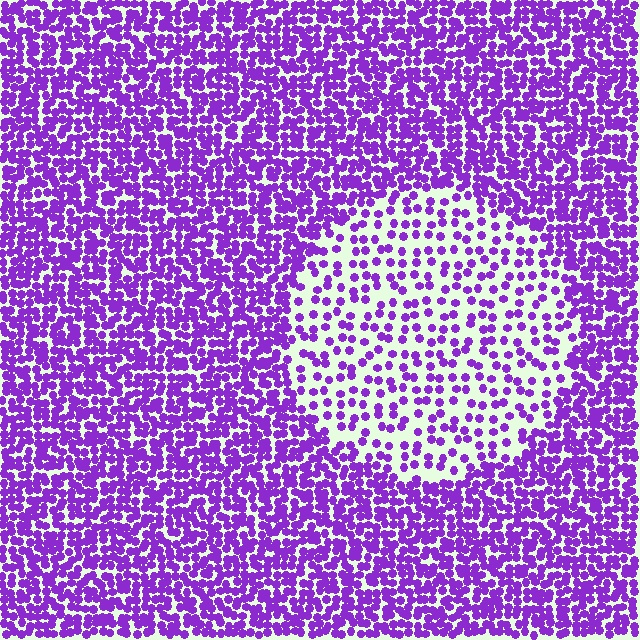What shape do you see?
I see a circle.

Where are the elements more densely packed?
The elements are more densely packed outside the circle boundary.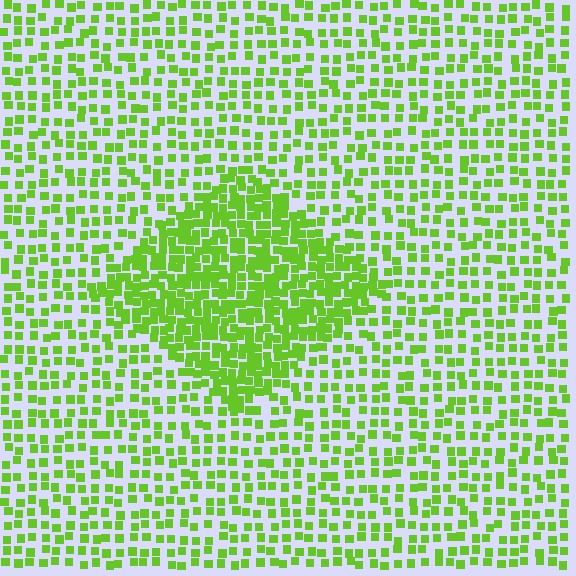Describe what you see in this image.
The image contains small lime elements arranged at two different densities. A diamond-shaped region is visible where the elements are more densely packed than the surrounding area.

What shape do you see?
I see a diamond.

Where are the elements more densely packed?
The elements are more densely packed inside the diamond boundary.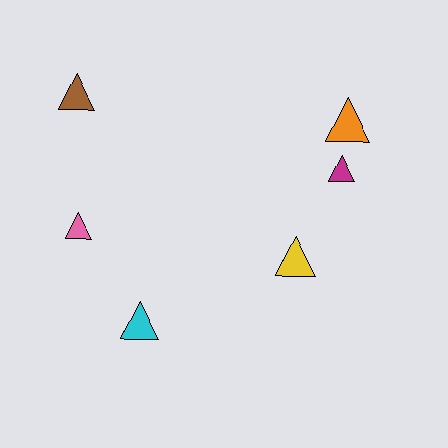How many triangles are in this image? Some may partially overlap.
There are 6 triangles.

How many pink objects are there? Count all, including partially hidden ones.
There is 1 pink object.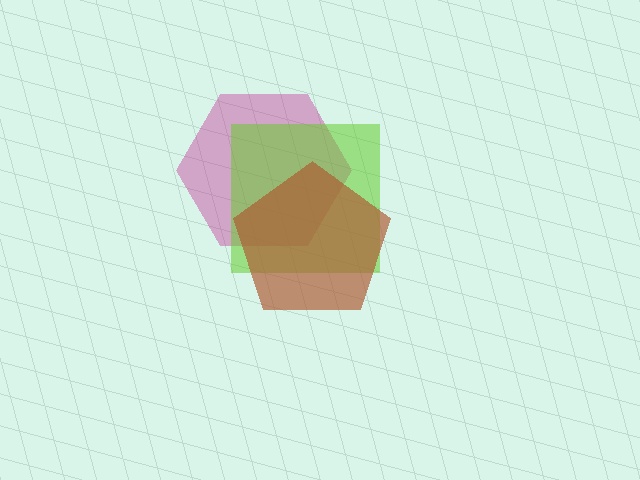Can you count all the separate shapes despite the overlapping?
Yes, there are 3 separate shapes.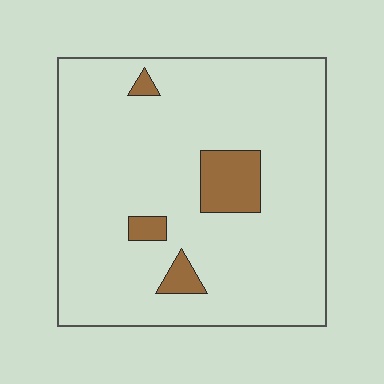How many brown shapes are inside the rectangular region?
4.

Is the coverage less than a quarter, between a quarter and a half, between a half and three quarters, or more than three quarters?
Less than a quarter.